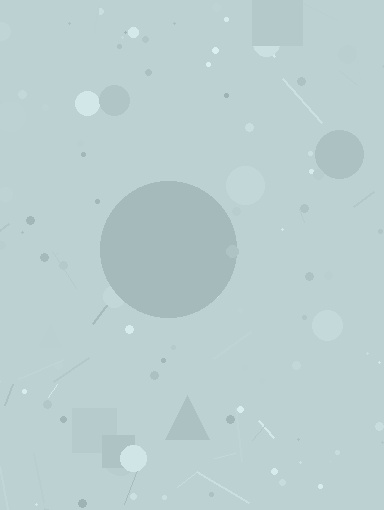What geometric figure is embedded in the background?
A circle is embedded in the background.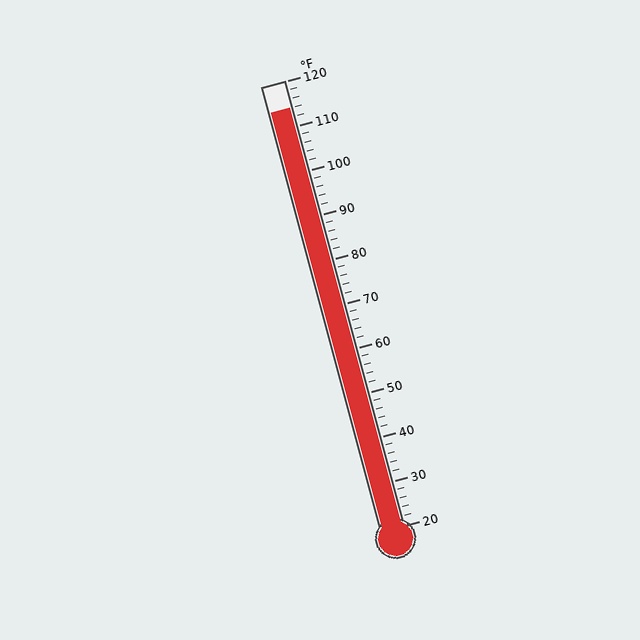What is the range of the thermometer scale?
The thermometer scale ranges from 20°F to 120°F.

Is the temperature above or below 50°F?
The temperature is above 50°F.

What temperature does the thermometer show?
The thermometer shows approximately 114°F.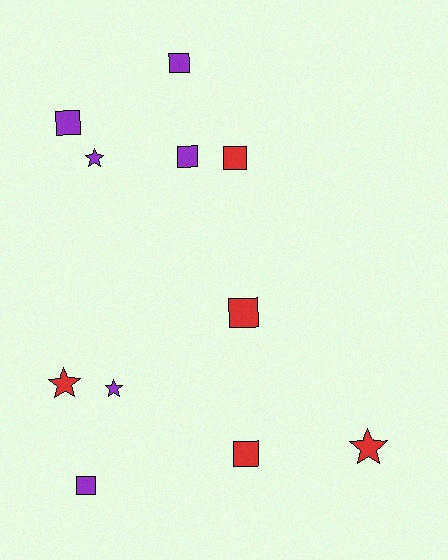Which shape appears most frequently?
Square, with 7 objects.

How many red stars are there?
There are 2 red stars.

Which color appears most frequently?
Purple, with 6 objects.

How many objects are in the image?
There are 11 objects.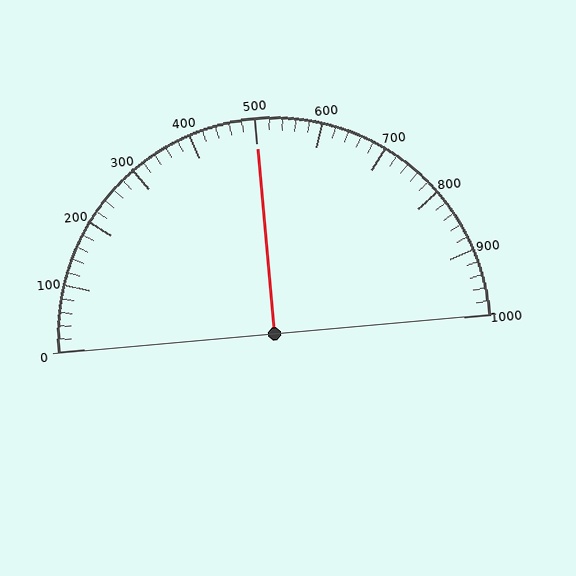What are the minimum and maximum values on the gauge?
The gauge ranges from 0 to 1000.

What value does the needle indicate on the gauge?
The needle indicates approximately 500.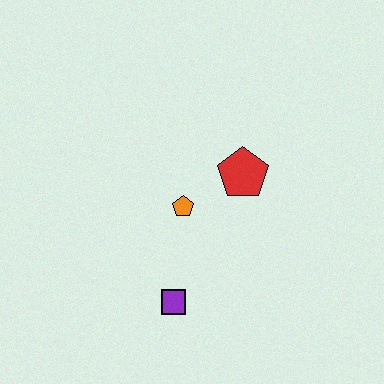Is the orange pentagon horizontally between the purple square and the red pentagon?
Yes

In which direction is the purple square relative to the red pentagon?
The purple square is below the red pentagon.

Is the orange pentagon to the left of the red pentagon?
Yes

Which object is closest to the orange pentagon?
The red pentagon is closest to the orange pentagon.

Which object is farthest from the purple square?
The red pentagon is farthest from the purple square.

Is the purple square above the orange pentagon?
No